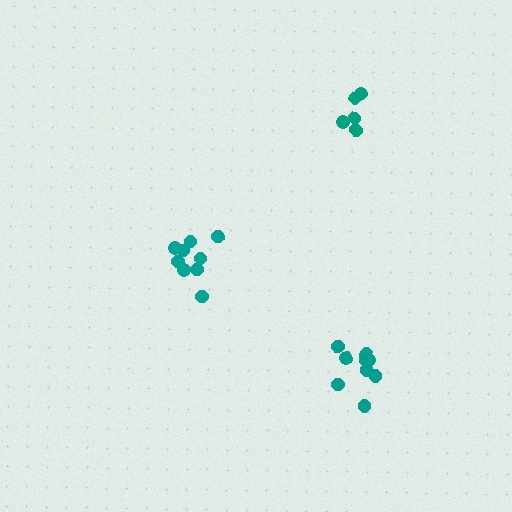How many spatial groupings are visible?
There are 3 spatial groupings.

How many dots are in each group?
Group 1: 9 dots, Group 2: 9 dots, Group 3: 5 dots (23 total).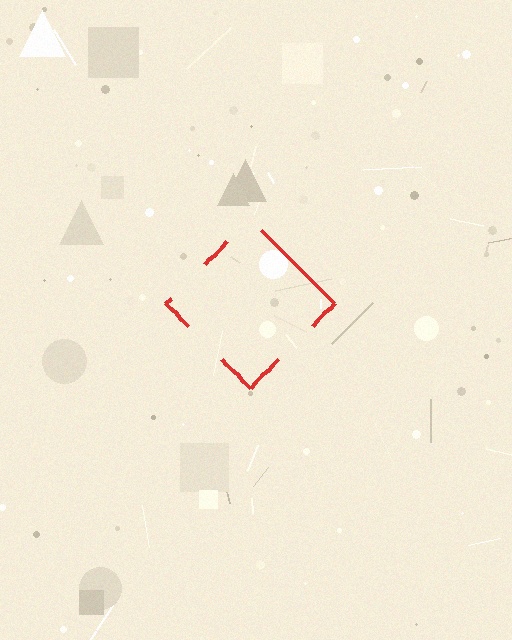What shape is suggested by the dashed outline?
The dashed outline suggests a diamond.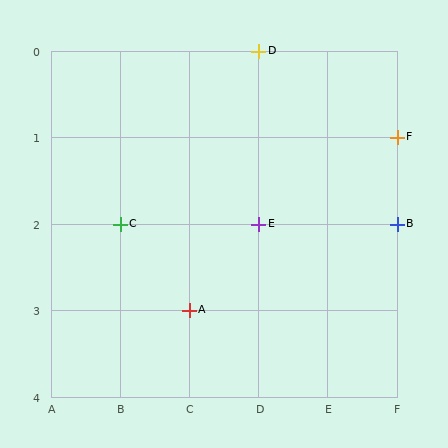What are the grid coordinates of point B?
Point B is at grid coordinates (F, 2).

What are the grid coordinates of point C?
Point C is at grid coordinates (B, 2).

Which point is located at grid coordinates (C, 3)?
Point A is at (C, 3).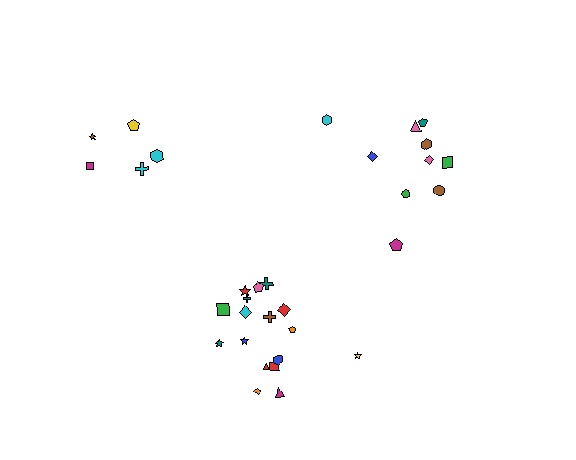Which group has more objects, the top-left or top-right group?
The top-right group.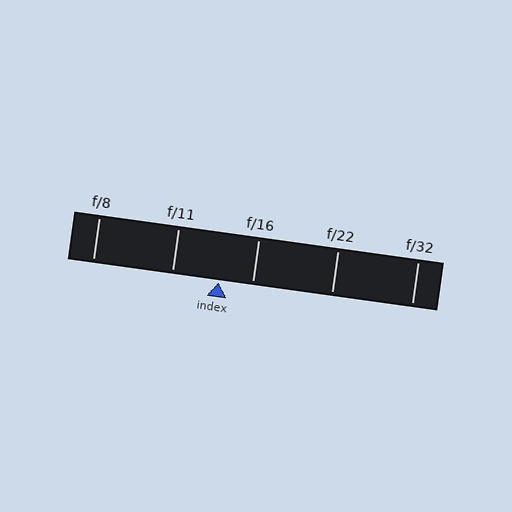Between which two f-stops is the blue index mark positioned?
The index mark is between f/11 and f/16.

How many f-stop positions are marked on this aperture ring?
There are 5 f-stop positions marked.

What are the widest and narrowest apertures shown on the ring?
The widest aperture shown is f/8 and the narrowest is f/32.